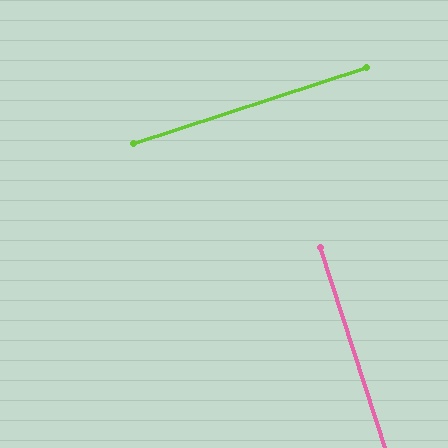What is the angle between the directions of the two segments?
Approximately 90 degrees.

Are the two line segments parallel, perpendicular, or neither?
Perpendicular — they meet at approximately 90°.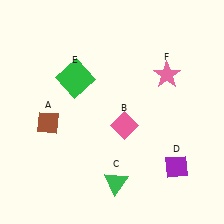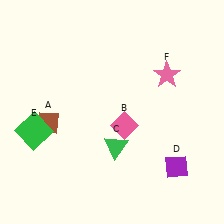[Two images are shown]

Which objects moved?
The objects that moved are: the green triangle (C), the green square (E).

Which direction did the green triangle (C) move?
The green triangle (C) moved up.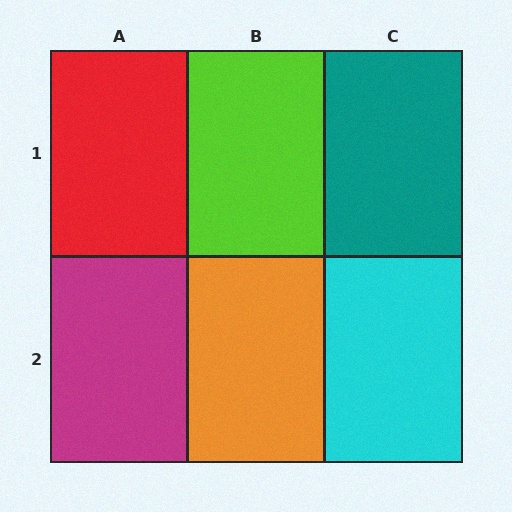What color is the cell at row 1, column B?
Lime.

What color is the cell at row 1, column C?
Teal.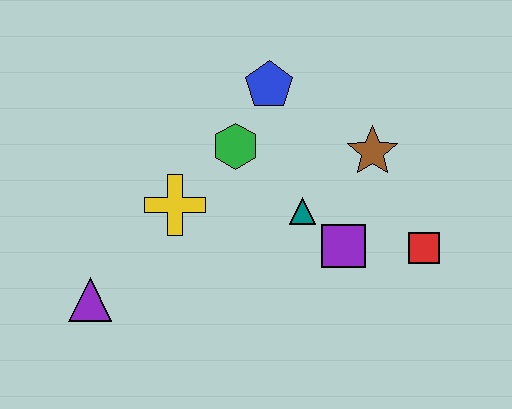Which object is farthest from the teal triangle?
The purple triangle is farthest from the teal triangle.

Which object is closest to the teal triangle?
The purple square is closest to the teal triangle.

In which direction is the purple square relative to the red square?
The purple square is to the left of the red square.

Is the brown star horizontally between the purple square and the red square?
Yes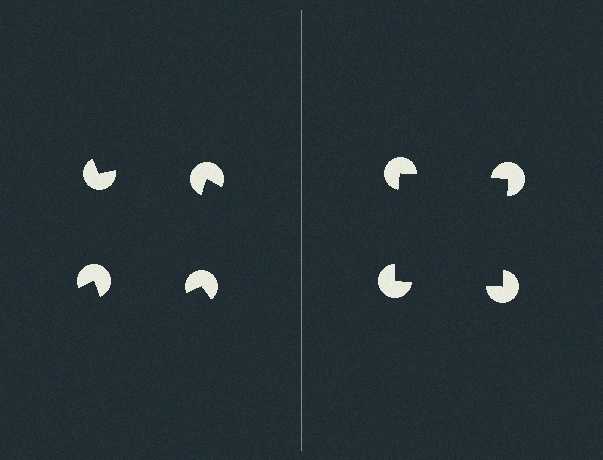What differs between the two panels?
The pac-man discs are positioned identically on both sides; only the wedge orientations differ. On the right they align to a square; on the left they are misaligned.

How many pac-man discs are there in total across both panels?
8 — 4 on each side.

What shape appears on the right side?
An illusory square.